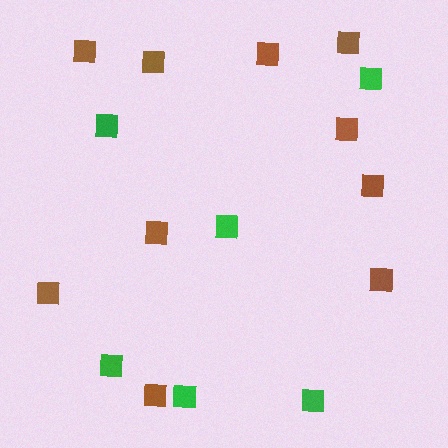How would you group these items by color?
There are 2 groups: one group of green squares (6) and one group of brown squares (10).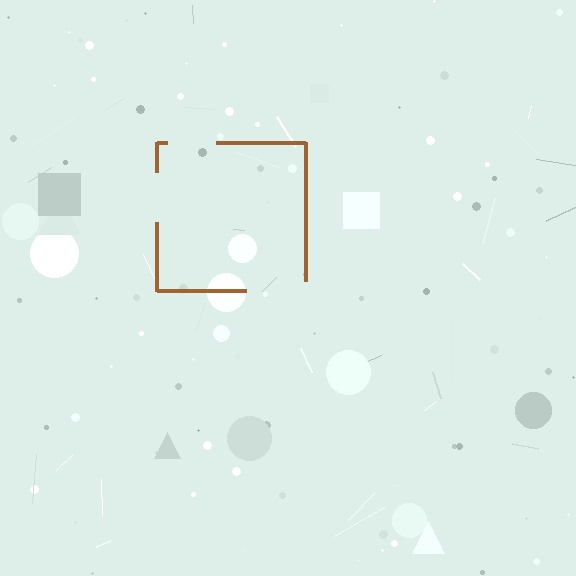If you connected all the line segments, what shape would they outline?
They would outline a square.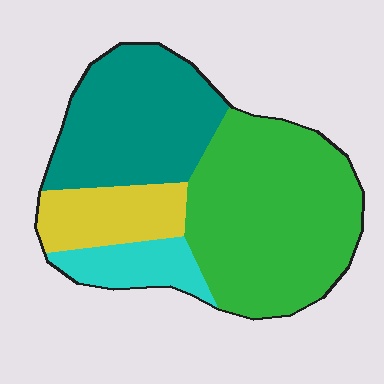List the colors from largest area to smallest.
From largest to smallest: green, teal, yellow, cyan.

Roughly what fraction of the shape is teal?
Teal takes up about one third (1/3) of the shape.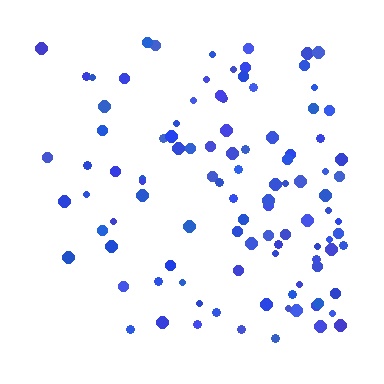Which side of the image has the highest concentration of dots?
The right.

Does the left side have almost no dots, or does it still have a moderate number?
Still a moderate number, just noticeably fewer than the right.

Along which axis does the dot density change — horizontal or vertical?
Horizontal.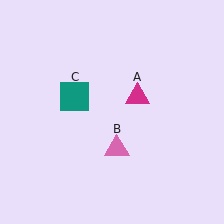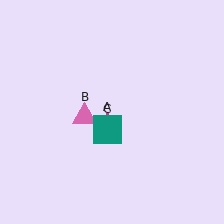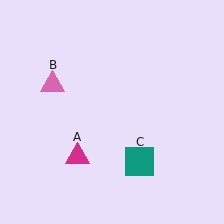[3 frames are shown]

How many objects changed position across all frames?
3 objects changed position: magenta triangle (object A), pink triangle (object B), teal square (object C).